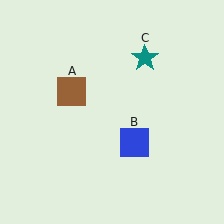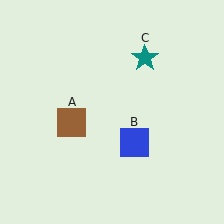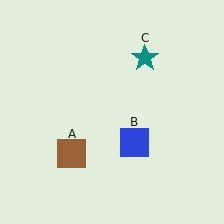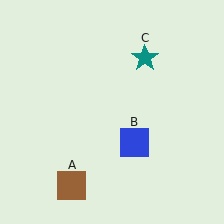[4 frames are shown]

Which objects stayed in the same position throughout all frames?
Blue square (object B) and teal star (object C) remained stationary.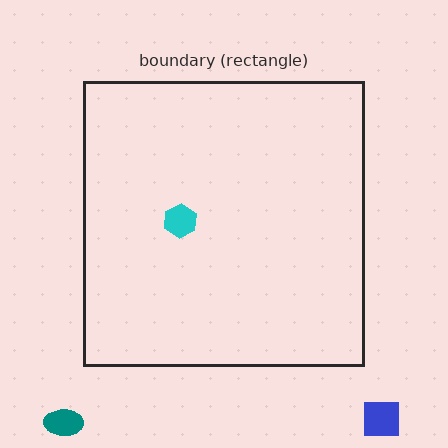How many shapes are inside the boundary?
1 inside, 2 outside.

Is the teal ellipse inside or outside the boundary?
Outside.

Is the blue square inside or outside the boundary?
Outside.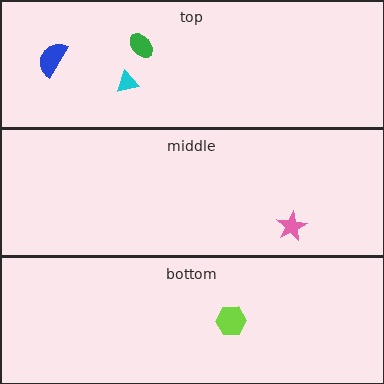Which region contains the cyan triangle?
The top region.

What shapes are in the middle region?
The pink star.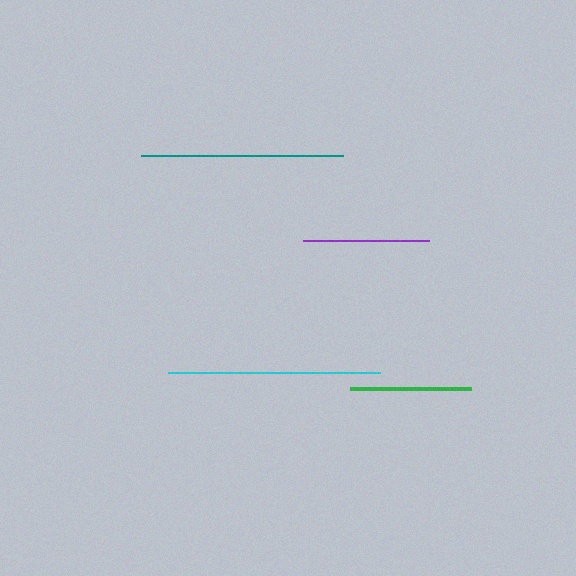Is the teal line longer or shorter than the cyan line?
The cyan line is longer than the teal line.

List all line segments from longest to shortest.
From longest to shortest: cyan, teal, purple, green.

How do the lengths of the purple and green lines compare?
The purple and green lines are approximately the same length.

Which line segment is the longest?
The cyan line is the longest at approximately 212 pixels.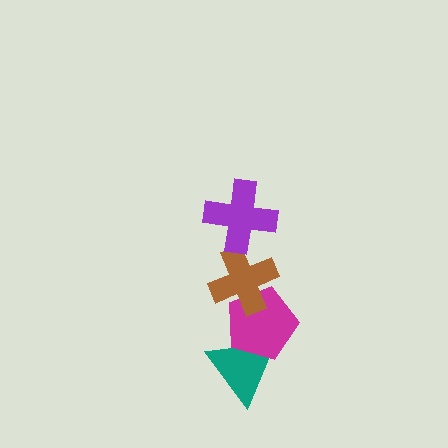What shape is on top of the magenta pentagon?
The brown cross is on top of the magenta pentagon.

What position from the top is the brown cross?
The brown cross is 2nd from the top.